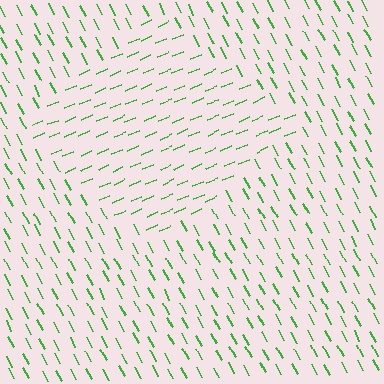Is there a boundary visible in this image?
Yes, there is a texture boundary formed by a change in line orientation.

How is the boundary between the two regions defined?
The boundary is defined purely by a change in line orientation (approximately 85 degrees difference). All lines are the same color and thickness.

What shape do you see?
I see a diamond.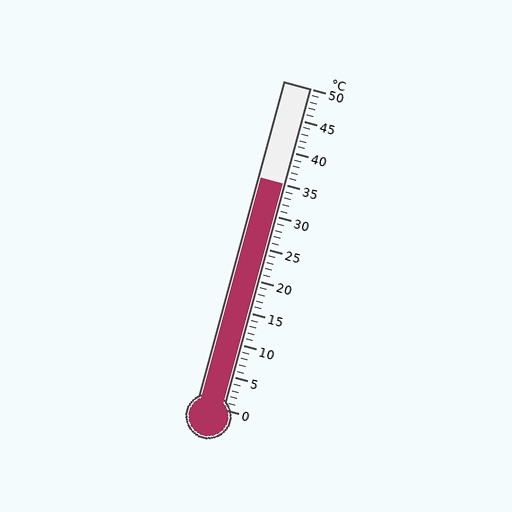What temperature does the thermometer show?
The thermometer shows approximately 35°C.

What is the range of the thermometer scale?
The thermometer scale ranges from 0°C to 50°C.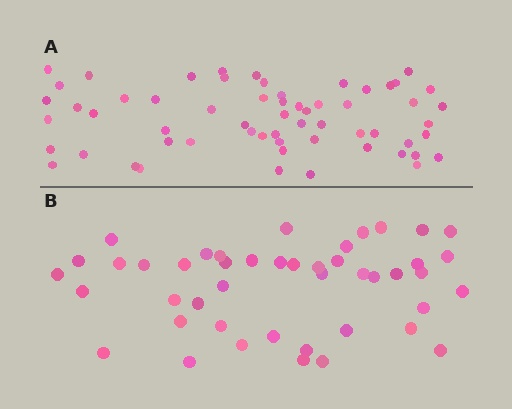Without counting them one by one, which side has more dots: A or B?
Region A (the top region) has more dots.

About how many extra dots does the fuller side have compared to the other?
Region A has approximately 15 more dots than region B.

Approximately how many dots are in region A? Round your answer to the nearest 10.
About 60 dots.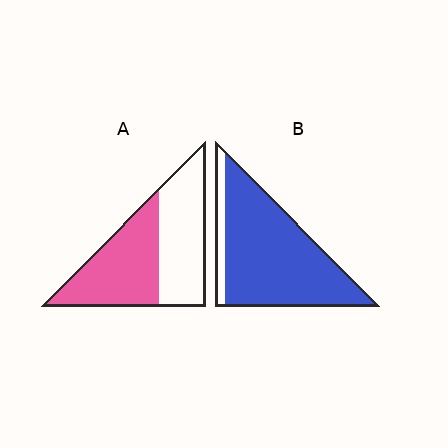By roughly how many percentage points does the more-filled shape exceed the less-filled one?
By roughly 35 percentage points (B over A).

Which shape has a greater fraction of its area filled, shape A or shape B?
Shape B.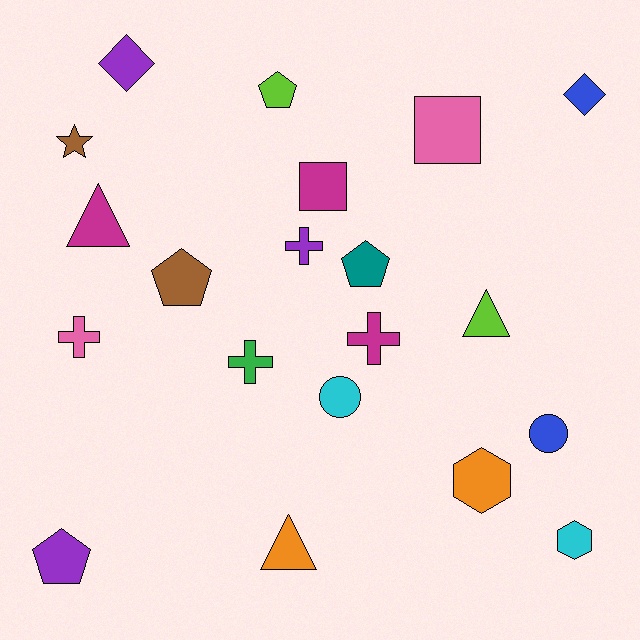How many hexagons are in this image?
There are 2 hexagons.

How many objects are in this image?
There are 20 objects.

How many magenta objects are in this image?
There are 3 magenta objects.